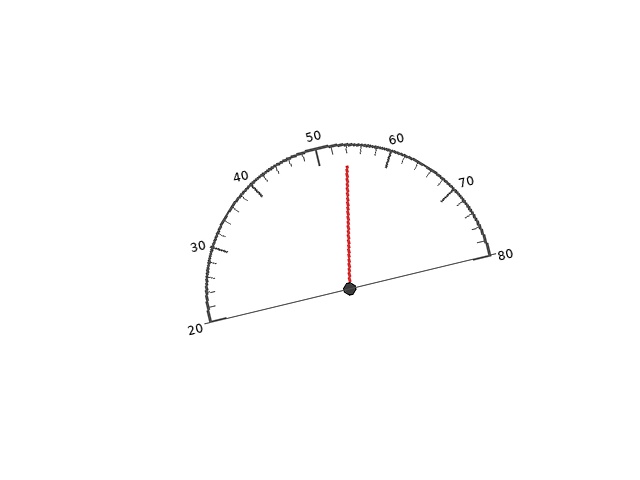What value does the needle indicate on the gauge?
The needle indicates approximately 54.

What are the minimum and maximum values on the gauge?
The gauge ranges from 20 to 80.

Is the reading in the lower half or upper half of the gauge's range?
The reading is in the upper half of the range (20 to 80).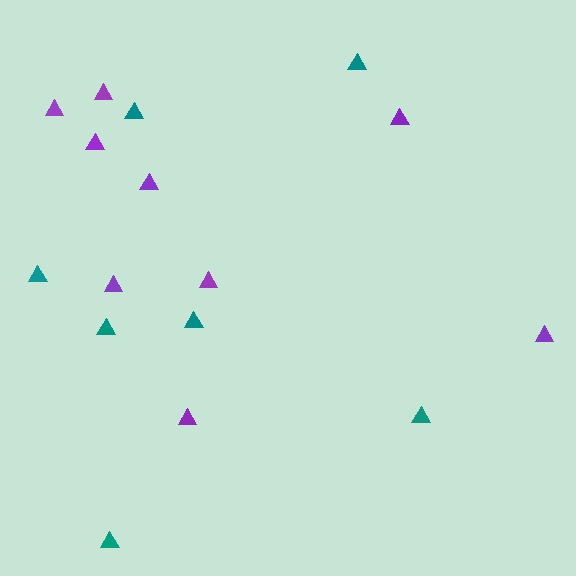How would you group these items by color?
There are 2 groups: one group of teal triangles (7) and one group of purple triangles (9).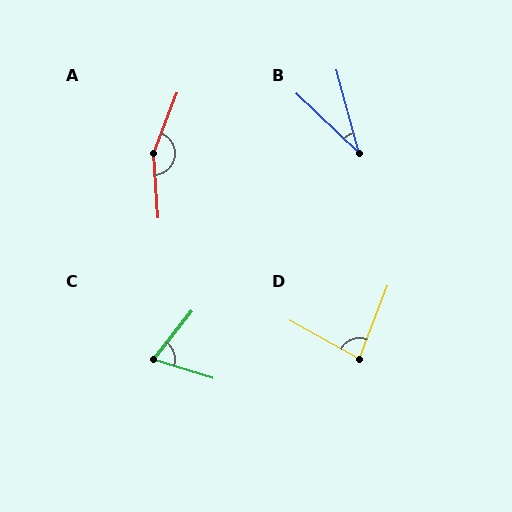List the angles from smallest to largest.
B (31°), C (69°), D (82°), A (155°).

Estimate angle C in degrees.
Approximately 69 degrees.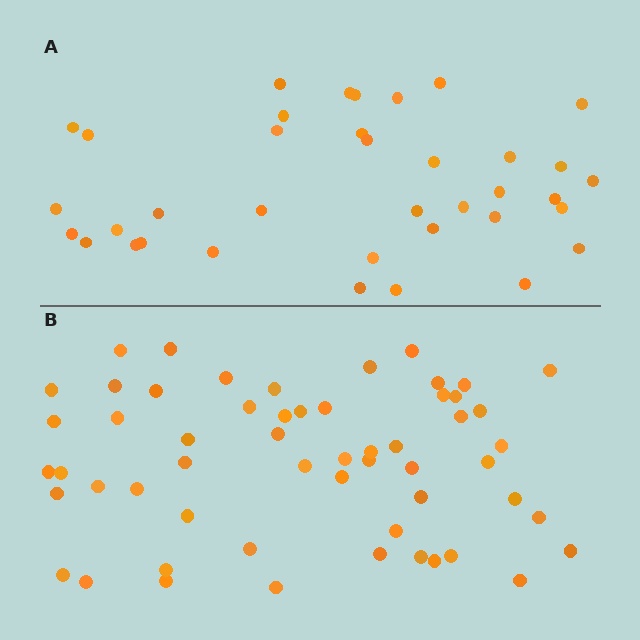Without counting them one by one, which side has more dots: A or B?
Region B (the bottom region) has more dots.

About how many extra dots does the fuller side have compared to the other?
Region B has approximately 20 more dots than region A.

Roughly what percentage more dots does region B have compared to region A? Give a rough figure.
About 50% more.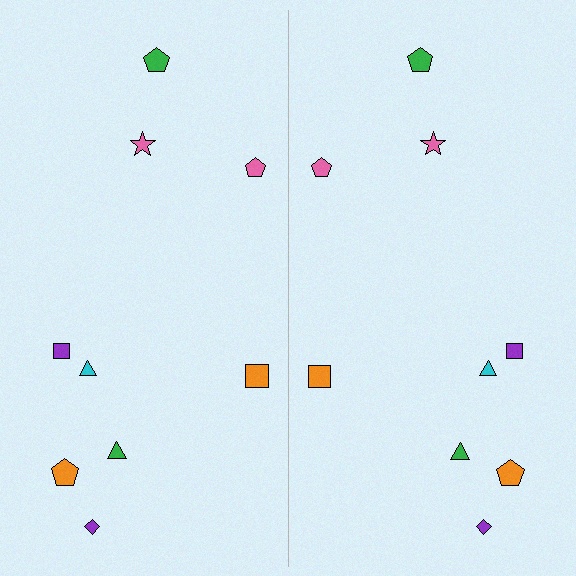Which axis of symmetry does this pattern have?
The pattern has a vertical axis of symmetry running through the center of the image.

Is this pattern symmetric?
Yes, this pattern has bilateral (reflection) symmetry.